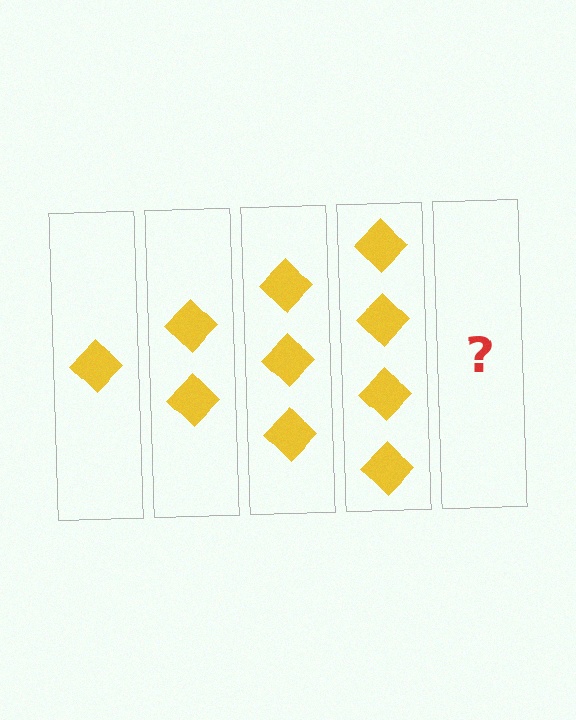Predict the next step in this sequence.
The next step is 5 diamonds.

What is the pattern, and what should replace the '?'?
The pattern is that each step adds one more diamond. The '?' should be 5 diamonds.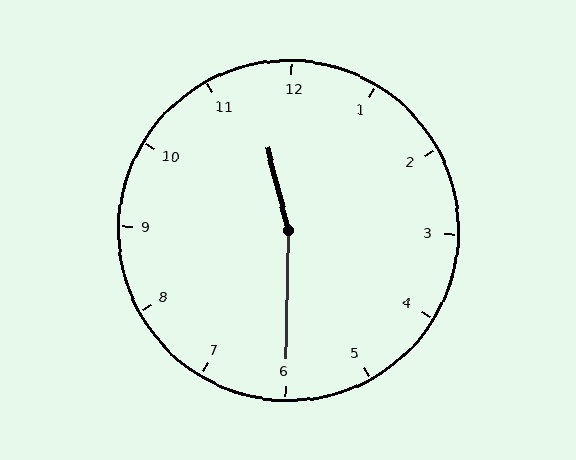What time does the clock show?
11:30.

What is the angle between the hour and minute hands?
Approximately 165 degrees.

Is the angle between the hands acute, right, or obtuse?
It is obtuse.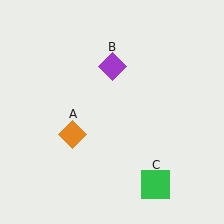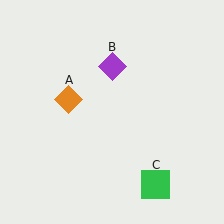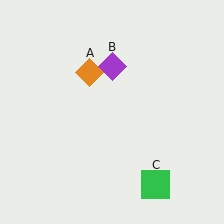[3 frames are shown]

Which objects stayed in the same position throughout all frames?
Purple diamond (object B) and green square (object C) remained stationary.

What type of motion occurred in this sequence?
The orange diamond (object A) rotated clockwise around the center of the scene.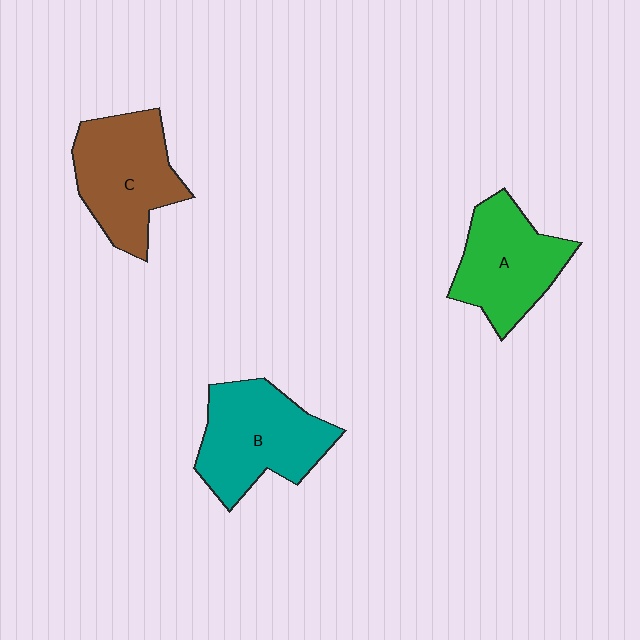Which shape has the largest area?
Shape B (teal).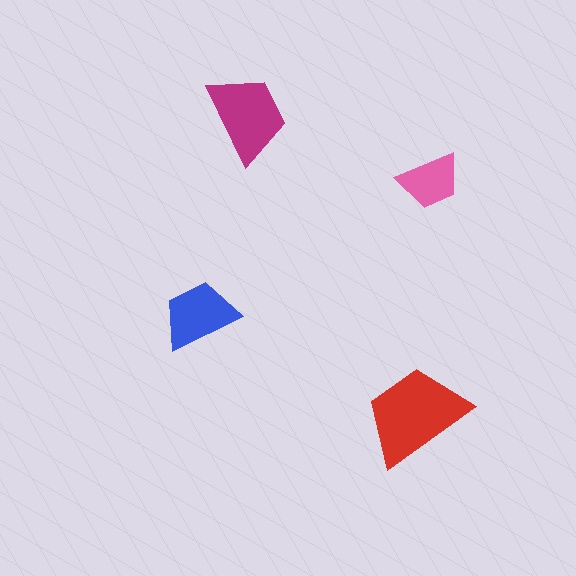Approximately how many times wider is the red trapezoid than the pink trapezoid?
About 1.5 times wider.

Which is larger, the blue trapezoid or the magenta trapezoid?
The magenta one.